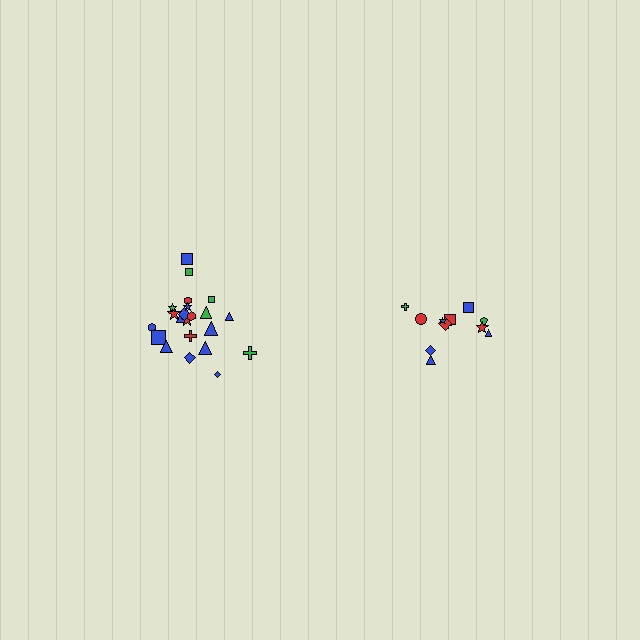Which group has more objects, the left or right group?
The left group.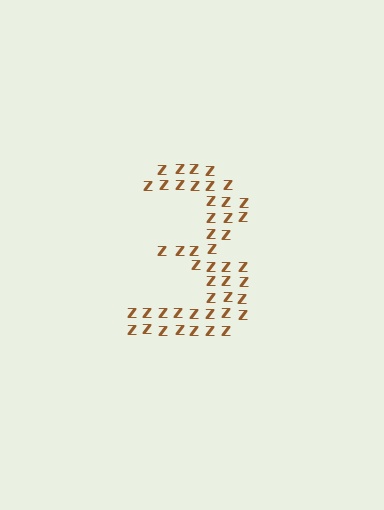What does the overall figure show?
The overall figure shows the digit 3.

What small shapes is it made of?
It is made of small letter Z's.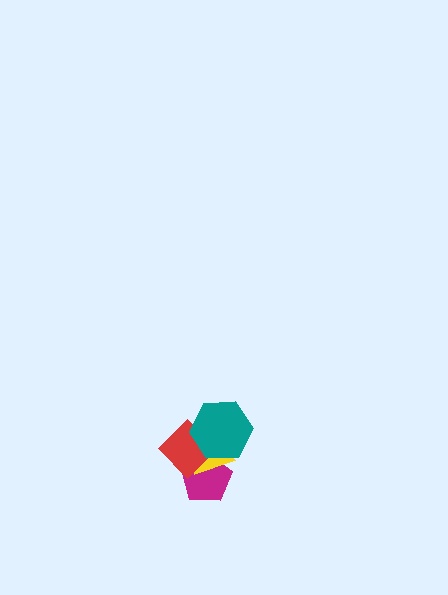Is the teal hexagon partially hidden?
No, no other shape covers it.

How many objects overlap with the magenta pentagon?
3 objects overlap with the magenta pentagon.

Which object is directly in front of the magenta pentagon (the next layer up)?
The yellow triangle is directly in front of the magenta pentagon.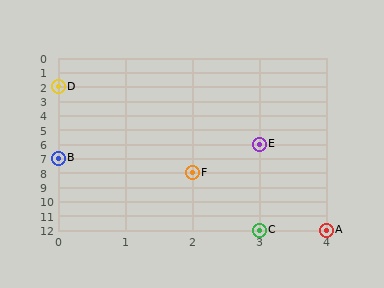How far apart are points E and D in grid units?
Points E and D are 3 columns and 4 rows apart (about 5.0 grid units diagonally).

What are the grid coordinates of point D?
Point D is at grid coordinates (0, 2).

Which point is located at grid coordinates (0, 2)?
Point D is at (0, 2).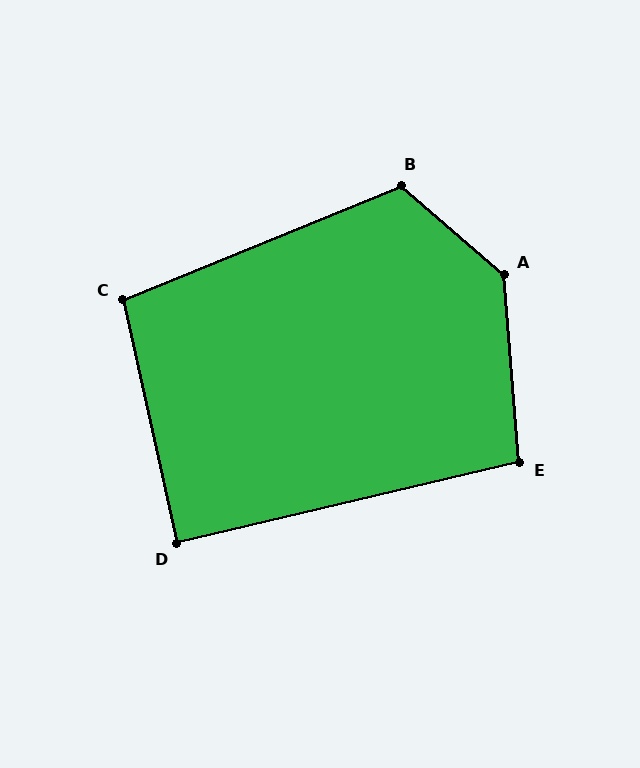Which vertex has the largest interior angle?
A, at approximately 135 degrees.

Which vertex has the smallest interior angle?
D, at approximately 89 degrees.